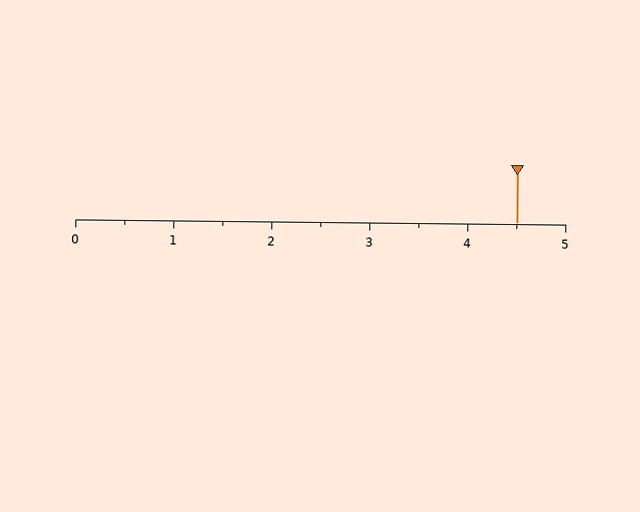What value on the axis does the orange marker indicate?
The marker indicates approximately 4.5.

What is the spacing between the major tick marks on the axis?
The major ticks are spaced 1 apart.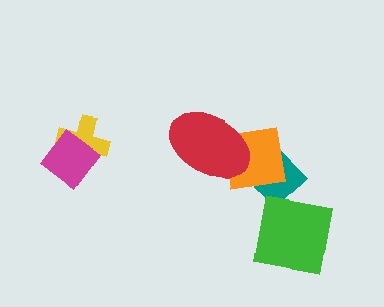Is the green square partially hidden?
No, no other shape covers it.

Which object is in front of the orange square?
The red ellipse is in front of the orange square.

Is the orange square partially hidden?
Yes, it is partially covered by another shape.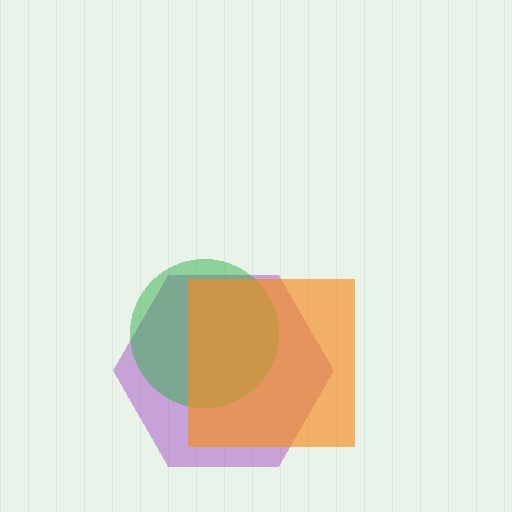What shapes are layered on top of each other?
The layered shapes are: a purple hexagon, a green circle, an orange square.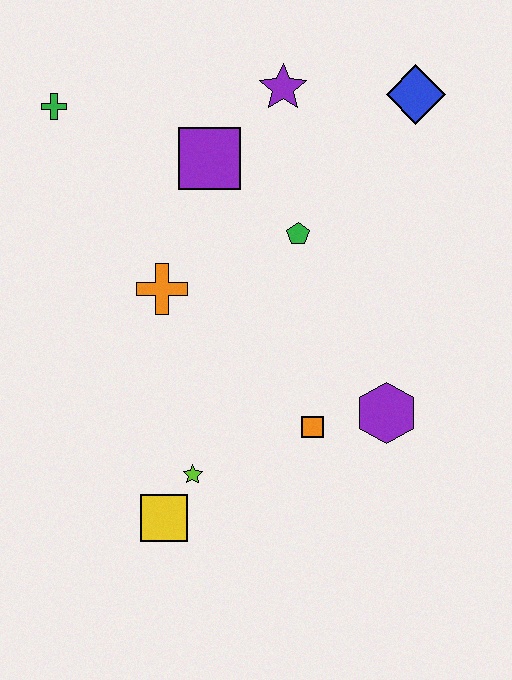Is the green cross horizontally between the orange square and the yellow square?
No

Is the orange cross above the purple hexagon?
Yes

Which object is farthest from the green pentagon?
The yellow square is farthest from the green pentagon.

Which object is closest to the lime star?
The yellow square is closest to the lime star.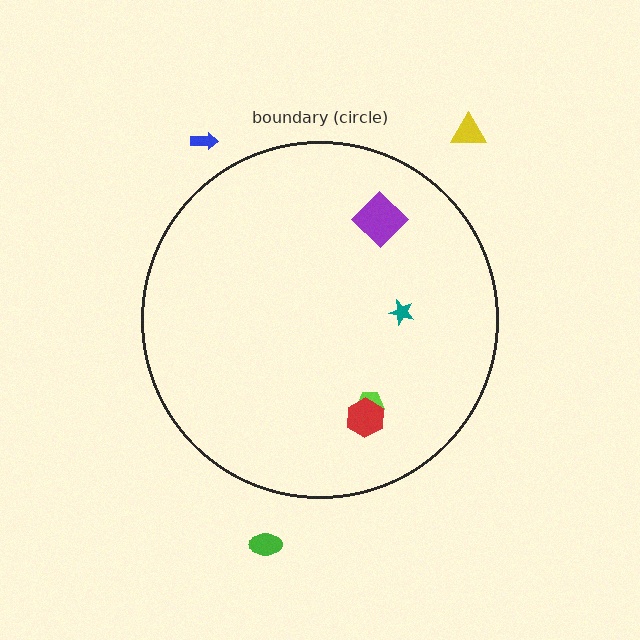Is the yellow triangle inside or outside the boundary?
Outside.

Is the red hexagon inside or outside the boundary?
Inside.